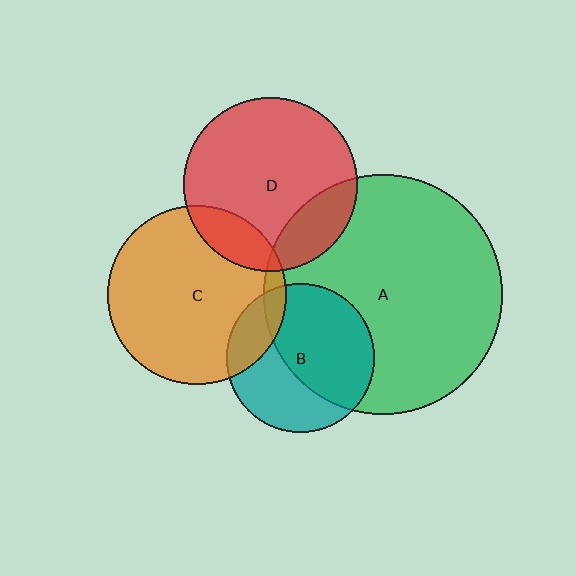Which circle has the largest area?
Circle A (green).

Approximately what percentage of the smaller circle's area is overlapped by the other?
Approximately 20%.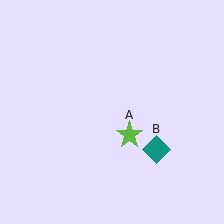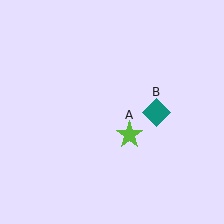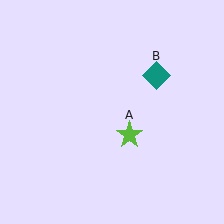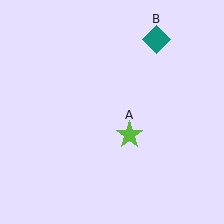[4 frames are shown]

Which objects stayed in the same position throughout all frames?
Lime star (object A) remained stationary.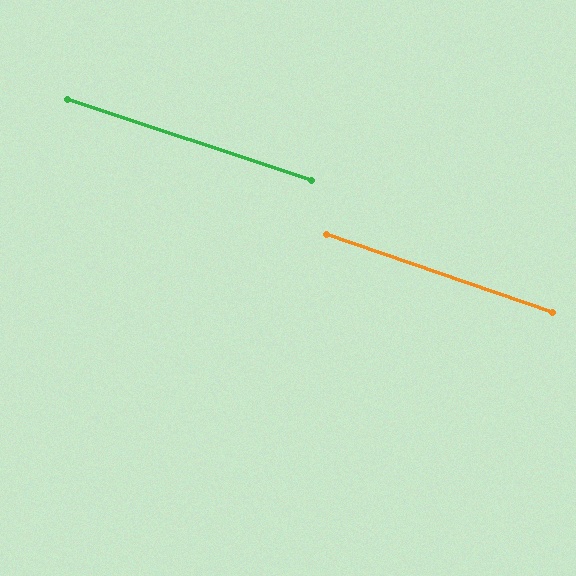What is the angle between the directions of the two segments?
Approximately 1 degree.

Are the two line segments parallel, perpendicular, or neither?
Parallel — their directions differ by only 0.6°.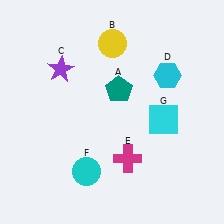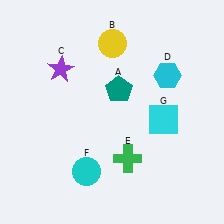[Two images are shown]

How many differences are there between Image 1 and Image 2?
There is 1 difference between the two images.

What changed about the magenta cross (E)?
In Image 1, E is magenta. In Image 2, it changed to green.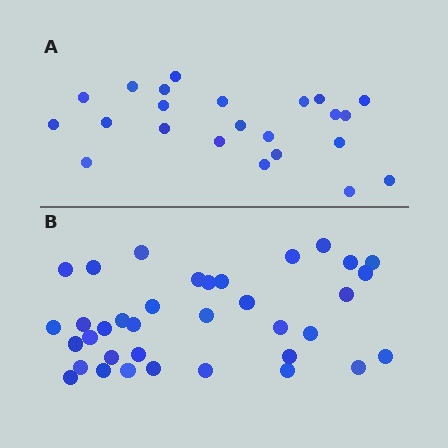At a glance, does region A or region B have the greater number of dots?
Region B (the bottom region) has more dots.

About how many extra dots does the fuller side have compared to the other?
Region B has approximately 15 more dots than region A.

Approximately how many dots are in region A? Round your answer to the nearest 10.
About 20 dots. (The exact count is 23, which rounds to 20.)